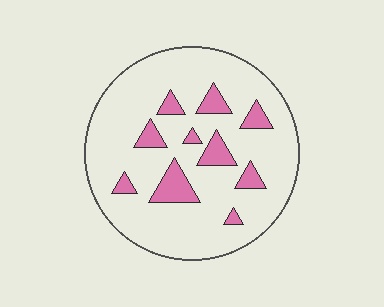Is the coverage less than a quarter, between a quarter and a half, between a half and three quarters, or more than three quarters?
Less than a quarter.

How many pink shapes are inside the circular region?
10.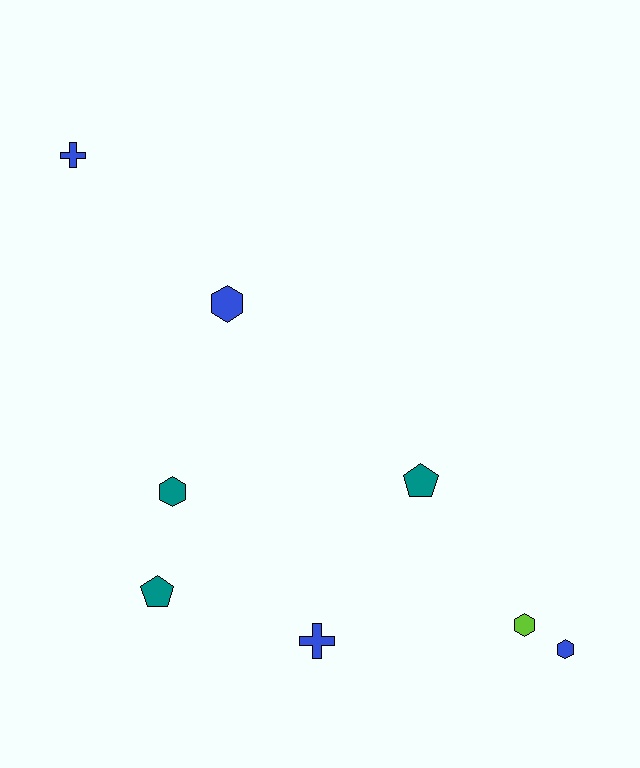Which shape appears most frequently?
Hexagon, with 4 objects.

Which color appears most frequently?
Blue, with 4 objects.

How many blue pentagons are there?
There are no blue pentagons.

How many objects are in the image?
There are 8 objects.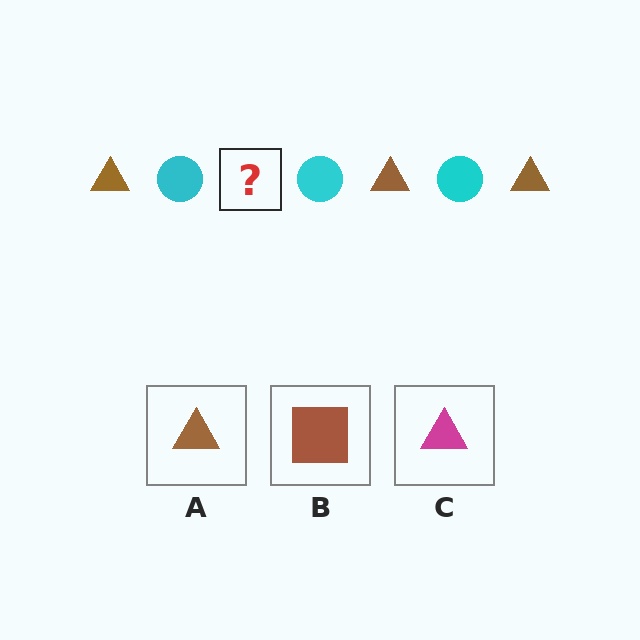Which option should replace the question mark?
Option A.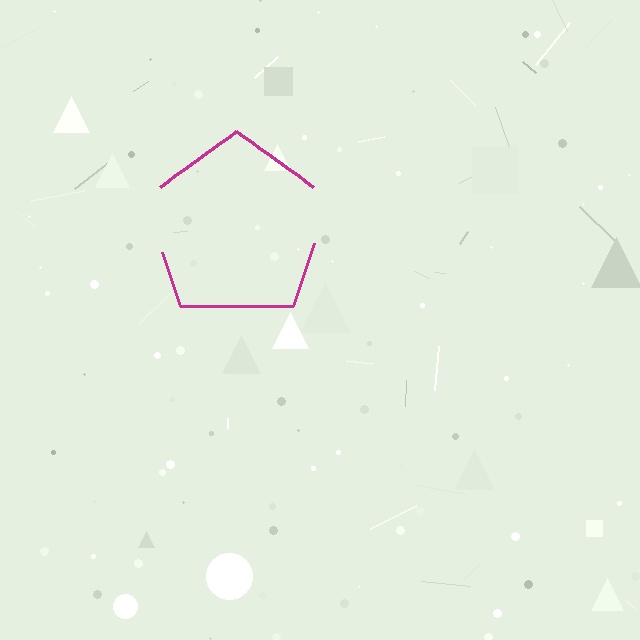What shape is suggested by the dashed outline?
The dashed outline suggests a pentagon.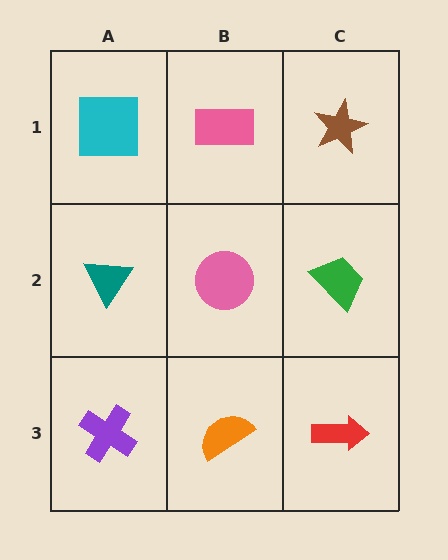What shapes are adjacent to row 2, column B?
A pink rectangle (row 1, column B), an orange semicircle (row 3, column B), a teal triangle (row 2, column A), a green trapezoid (row 2, column C).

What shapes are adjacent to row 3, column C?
A green trapezoid (row 2, column C), an orange semicircle (row 3, column B).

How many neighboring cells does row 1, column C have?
2.